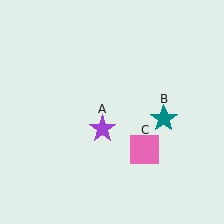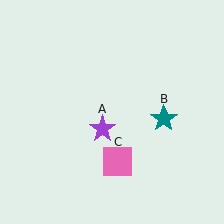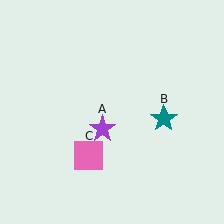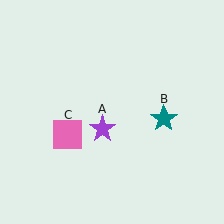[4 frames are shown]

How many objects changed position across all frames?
1 object changed position: pink square (object C).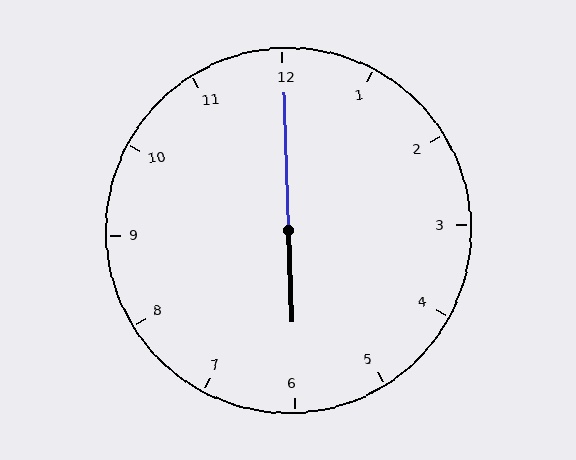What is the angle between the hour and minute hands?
Approximately 180 degrees.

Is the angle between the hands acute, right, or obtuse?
It is obtuse.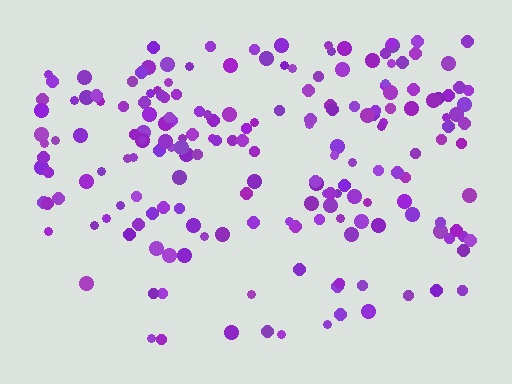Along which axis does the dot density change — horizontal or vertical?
Vertical.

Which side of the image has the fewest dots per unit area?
The bottom.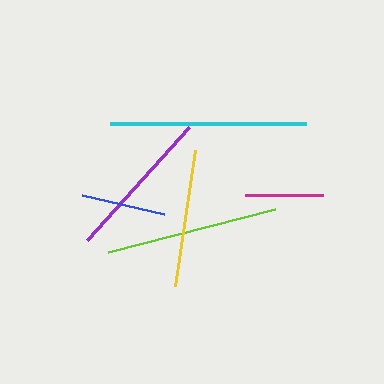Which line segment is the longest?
The cyan line is the longest at approximately 195 pixels.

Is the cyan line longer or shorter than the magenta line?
The cyan line is longer than the magenta line.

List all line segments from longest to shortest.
From longest to shortest: cyan, lime, purple, yellow, blue, magenta.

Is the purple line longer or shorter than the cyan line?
The cyan line is longer than the purple line.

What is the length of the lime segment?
The lime segment is approximately 173 pixels long.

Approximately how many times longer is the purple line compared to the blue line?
The purple line is approximately 1.8 times the length of the blue line.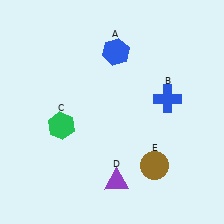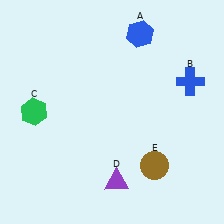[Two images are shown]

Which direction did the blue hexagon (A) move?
The blue hexagon (A) moved right.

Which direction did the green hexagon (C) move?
The green hexagon (C) moved left.